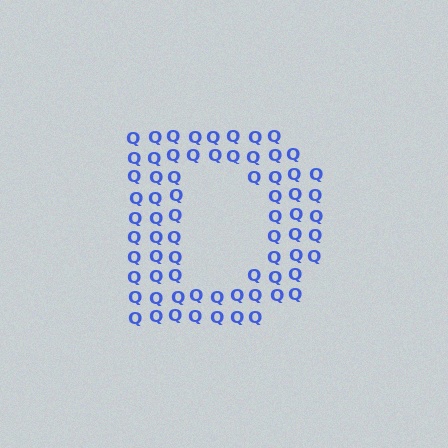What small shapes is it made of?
It is made of small letter Q's.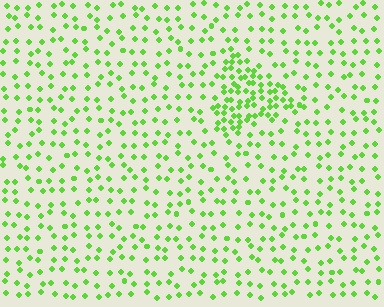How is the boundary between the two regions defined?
The boundary is defined by a change in element density (approximately 2.5x ratio). All elements are the same color, size, and shape.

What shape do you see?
I see a triangle.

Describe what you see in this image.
The image contains small lime elements arranged at two different densities. A triangle-shaped region is visible where the elements are more densely packed than the surrounding area.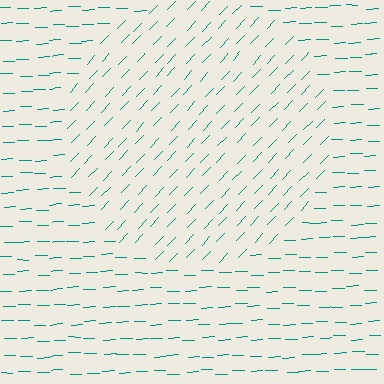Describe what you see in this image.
The image is filled with small teal line segments. A circle region in the image has lines oriented differently from the surrounding lines, creating a visible texture boundary.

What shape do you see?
I see a circle.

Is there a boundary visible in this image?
Yes, there is a texture boundary formed by a change in line orientation.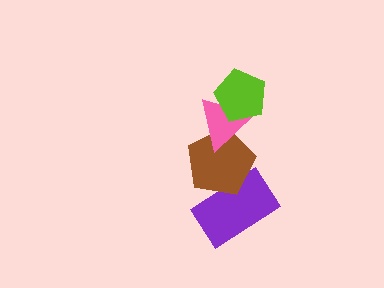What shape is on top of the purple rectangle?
The brown pentagon is on top of the purple rectangle.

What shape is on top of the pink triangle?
The lime pentagon is on top of the pink triangle.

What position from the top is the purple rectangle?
The purple rectangle is 4th from the top.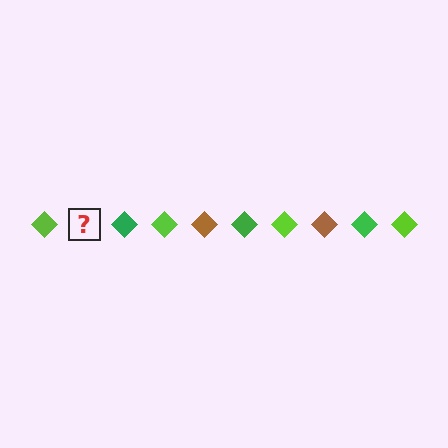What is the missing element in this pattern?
The missing element is a brown diamond.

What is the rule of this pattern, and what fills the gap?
The rule is that the pattern cycles through lime, brown, green diamonds. The gap should be filled with a brown diamond.